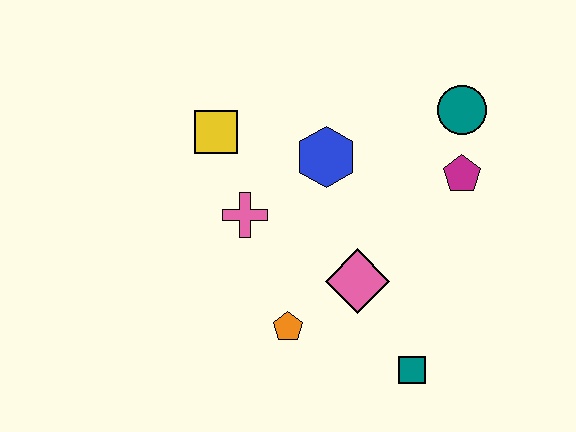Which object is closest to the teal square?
The pink diamond is closest to the teal square.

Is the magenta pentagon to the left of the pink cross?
No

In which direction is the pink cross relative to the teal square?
The pink cross is to the left of the teal square.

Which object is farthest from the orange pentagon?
The teal circle is farthest from the orange pentagon.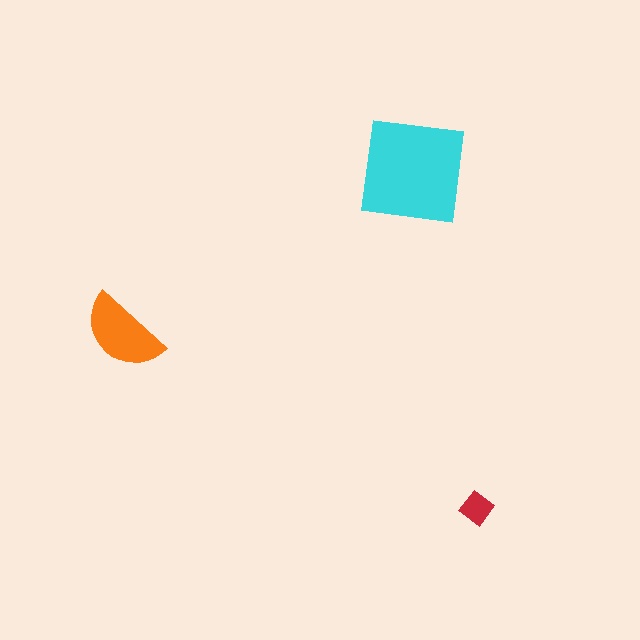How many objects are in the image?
There are 3 objects in the image.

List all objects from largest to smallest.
The cyan square, the orange semicircle, the red diamond.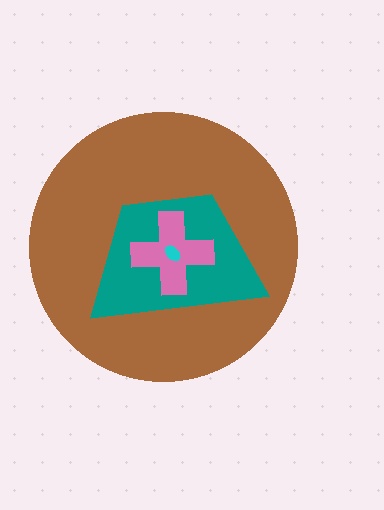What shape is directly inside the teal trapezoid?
The pink cross.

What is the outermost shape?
The brown circle.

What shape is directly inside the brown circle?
The teal trapezoid.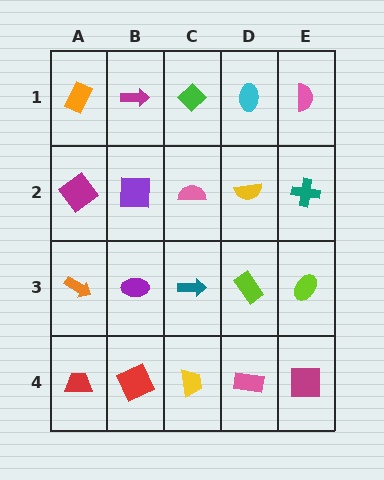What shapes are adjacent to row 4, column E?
A lime ellipse (row 3, column E), a pink rectangle (row 4, column D).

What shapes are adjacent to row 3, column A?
A magenta diamond (row 2, column A), a red trapezoid (row 4, column A), a purple ellipse (row 3, column B).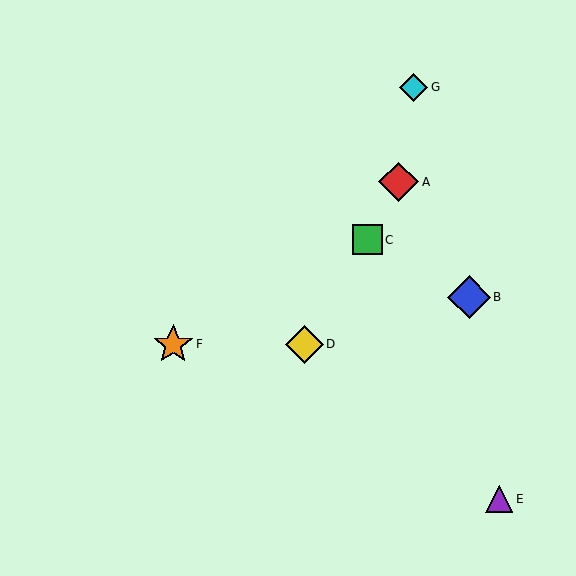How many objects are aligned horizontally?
2 objects (D, F) are aligned horizontally.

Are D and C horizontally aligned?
No, D is at y≈344 and C is at y≈240.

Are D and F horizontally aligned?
Yes, both are at y≈344.